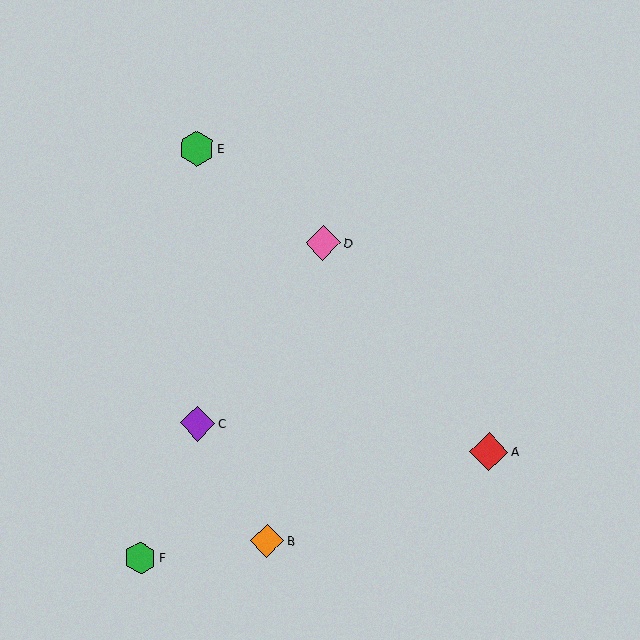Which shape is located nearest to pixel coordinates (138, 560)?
The green hexagon (labeled F) at (140, 558) is nearest to that location.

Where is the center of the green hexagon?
The center of the green hexagon is at (140, 558).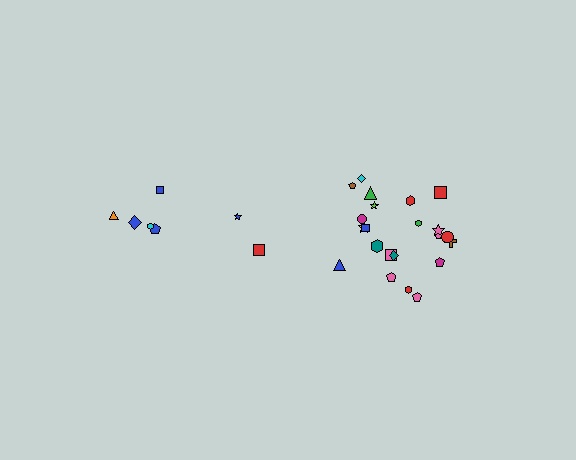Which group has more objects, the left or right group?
The right group.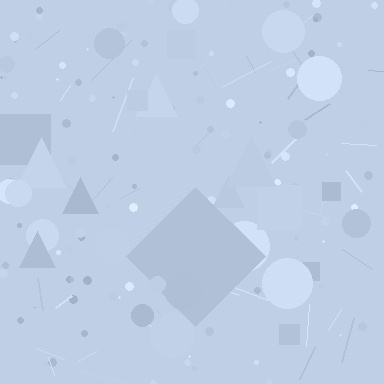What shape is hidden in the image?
A diamond is hidden in the image.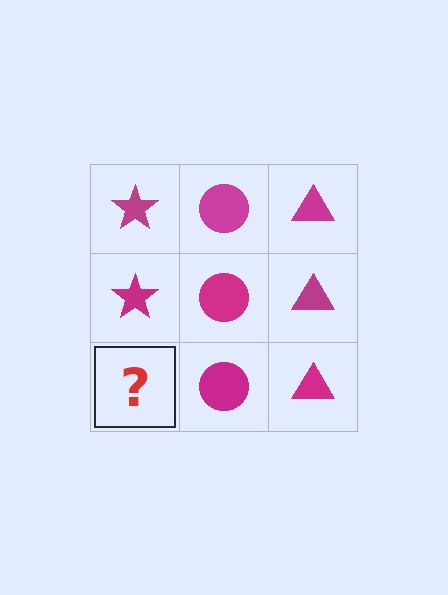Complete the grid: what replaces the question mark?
The question mark should be replaced with a magenta star.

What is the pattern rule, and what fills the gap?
The rule is that each column has a consistent shape. The gap should be filled with a magenta star.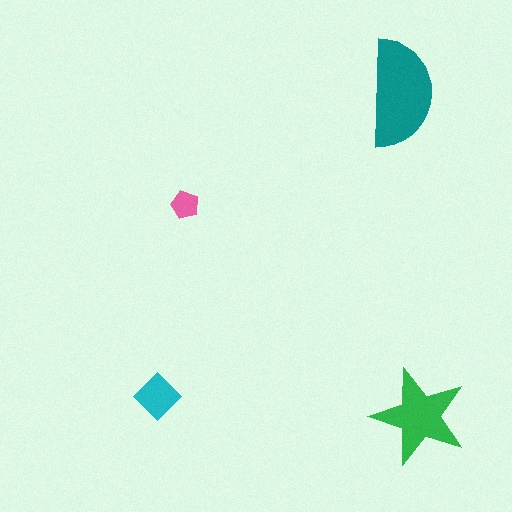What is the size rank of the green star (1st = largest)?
2nd.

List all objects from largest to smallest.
The teal semicircle, the green star, the cyan diamond, the pink pentagon.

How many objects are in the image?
There are 4 objects in the image.